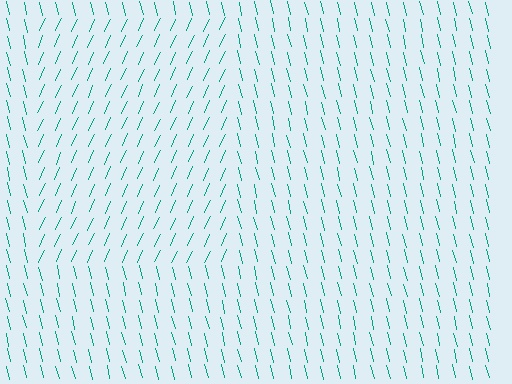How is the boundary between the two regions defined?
The boundary is defined purely by a change in line orientation (approximately 38 degrees difference). All lines are the same color and thickness.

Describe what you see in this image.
The image is filled with small teal line segments. A rectangle region in the image has lines oriented differently from the surrounding lines, creating a visible texture boundary.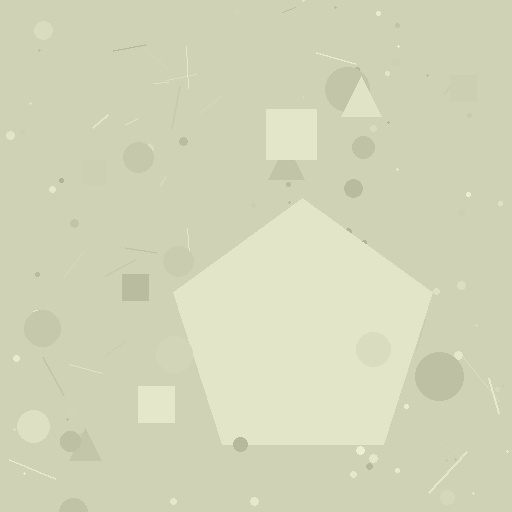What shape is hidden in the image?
A pentagon is hidden in the image.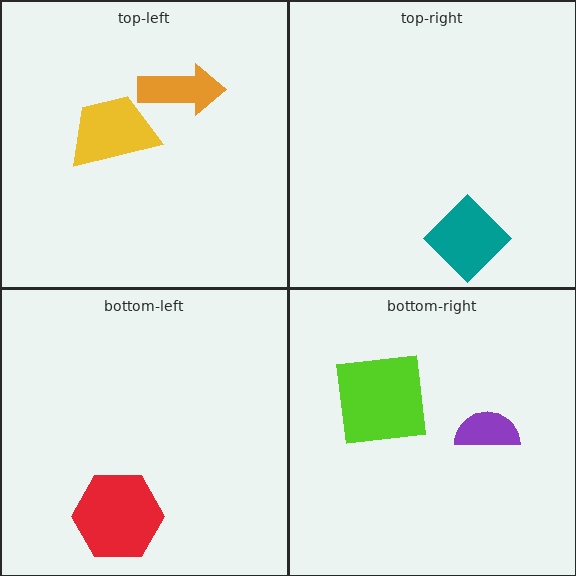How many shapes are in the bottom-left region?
1.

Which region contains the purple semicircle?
The bottom-right region.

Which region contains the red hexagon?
The bottom-left region.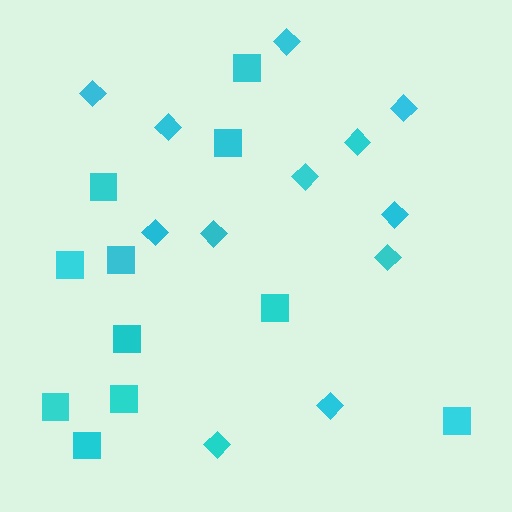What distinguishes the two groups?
There are 2 groups: one group of diamonds (12) and one group of squares (11).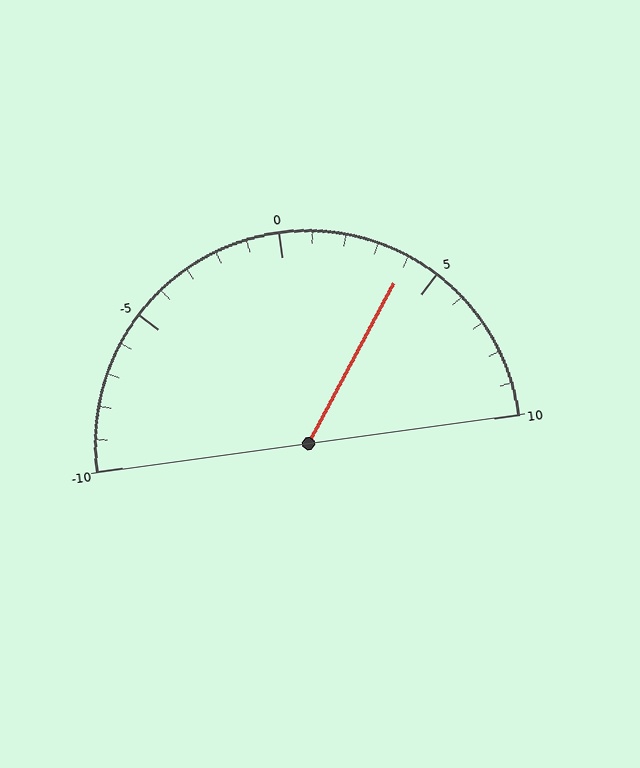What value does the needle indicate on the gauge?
The needle indicates approximately 4.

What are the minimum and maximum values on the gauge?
The gauge ranges from -10 to 10.